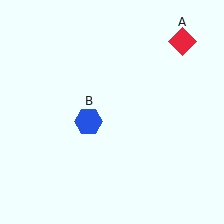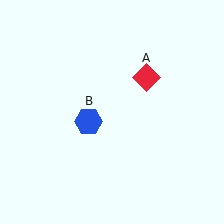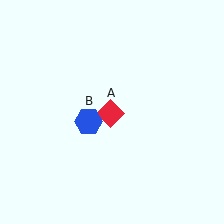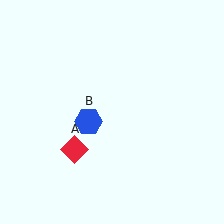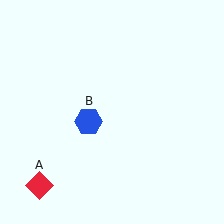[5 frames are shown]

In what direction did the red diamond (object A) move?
The red diamond (object A) moved down and to the left.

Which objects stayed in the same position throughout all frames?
Blue hexagon (object B) remained stationary.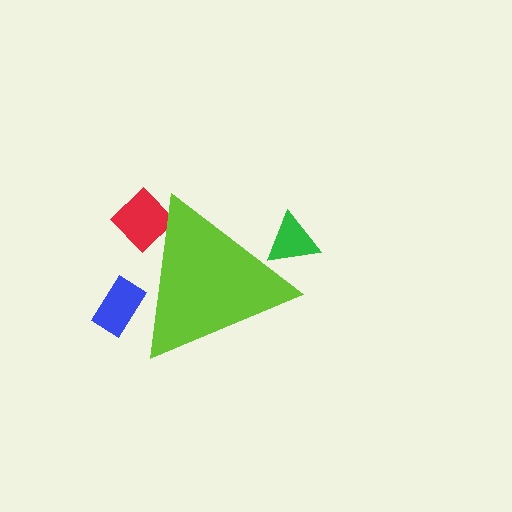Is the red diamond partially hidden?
Yes, the red diamond is partially hidden behind the lime triangle.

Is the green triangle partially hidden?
Yes, the green triangle is partially hidden behind the lime triangle.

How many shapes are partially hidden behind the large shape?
3 shapes are partially hidden.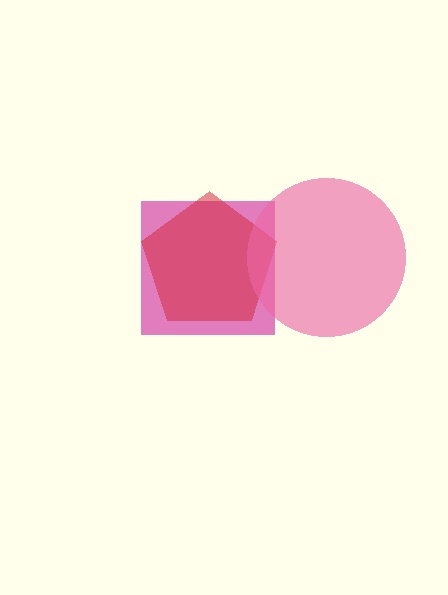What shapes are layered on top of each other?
The layered shapes are: a magenta square, a red pentagon, a pink circle.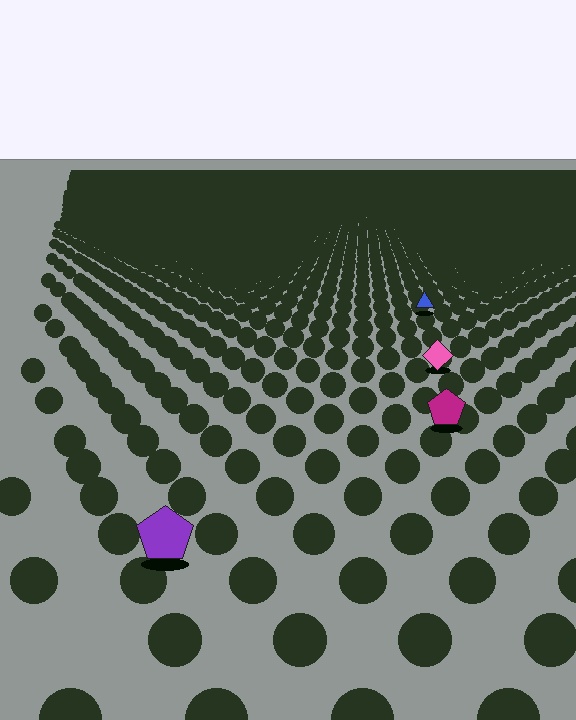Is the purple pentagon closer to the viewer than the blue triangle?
Yes. The purple pentagon is closer — you can tell from the texture gradient: the ground texture is coarser near it.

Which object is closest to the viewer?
The purple pentagon is closest. The texture marks near it are larger and more spread out.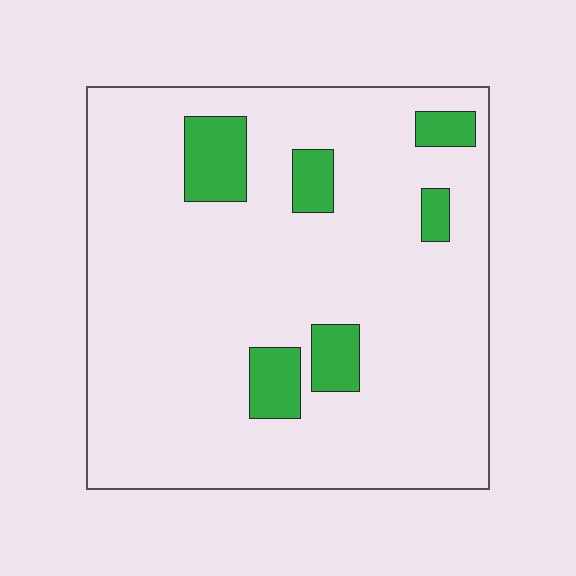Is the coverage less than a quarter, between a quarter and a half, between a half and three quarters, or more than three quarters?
Less than a quarter.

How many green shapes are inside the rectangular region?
6.